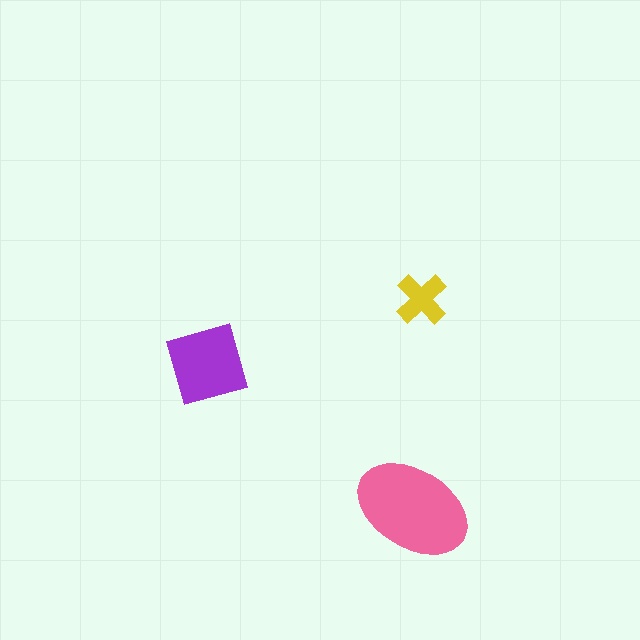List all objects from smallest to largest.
The yellow cross, the purple square, the pink ellipse.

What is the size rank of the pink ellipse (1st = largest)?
1st.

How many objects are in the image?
There are 3 objects in the image.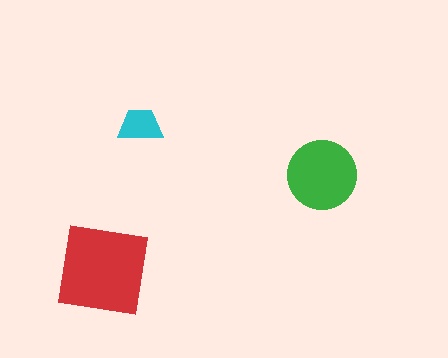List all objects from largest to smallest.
The red square, the green circle, the cyan trapezoid.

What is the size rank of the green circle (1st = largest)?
2nd.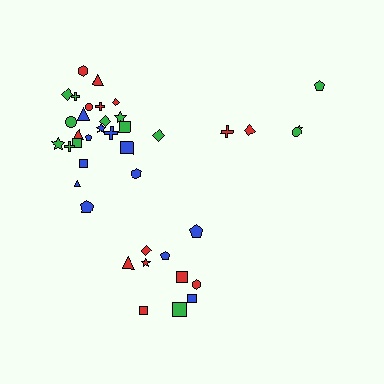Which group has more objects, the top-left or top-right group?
The top-left group.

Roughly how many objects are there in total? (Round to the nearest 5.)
Roughly 40 objects in total.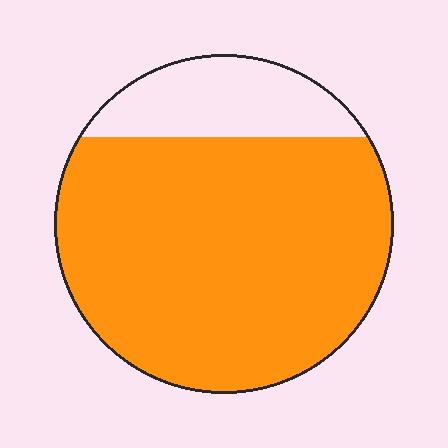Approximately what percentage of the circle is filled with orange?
Approximately 80%.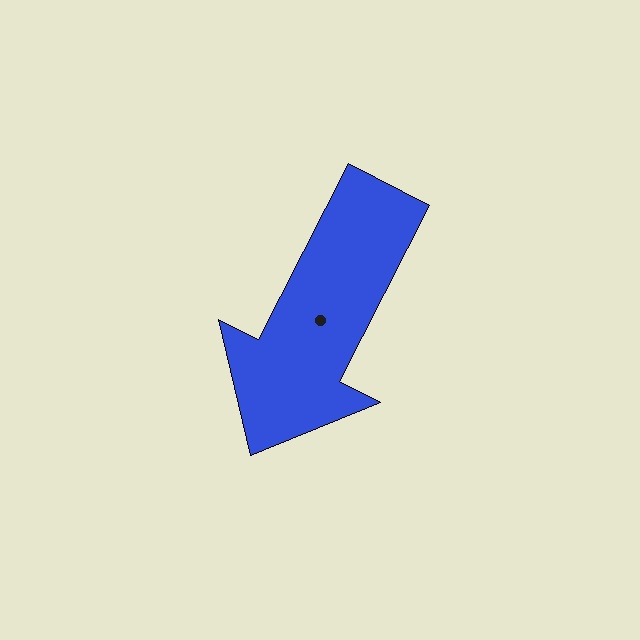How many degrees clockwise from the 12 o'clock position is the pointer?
Approximately 207 degrees.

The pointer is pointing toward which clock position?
Roughly 7 o'clock.